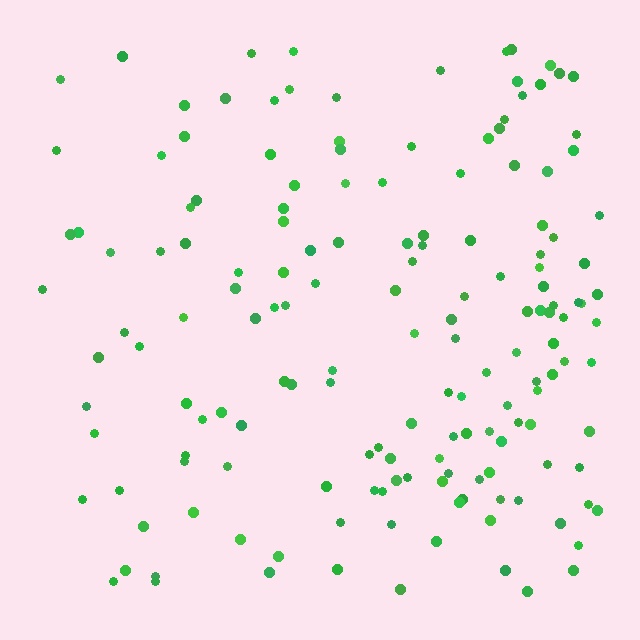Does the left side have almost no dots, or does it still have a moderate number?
Still a moderate number, just noticeably fewer than the right.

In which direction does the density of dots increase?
From left to right, with the right side densest.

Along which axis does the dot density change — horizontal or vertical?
Horizontal.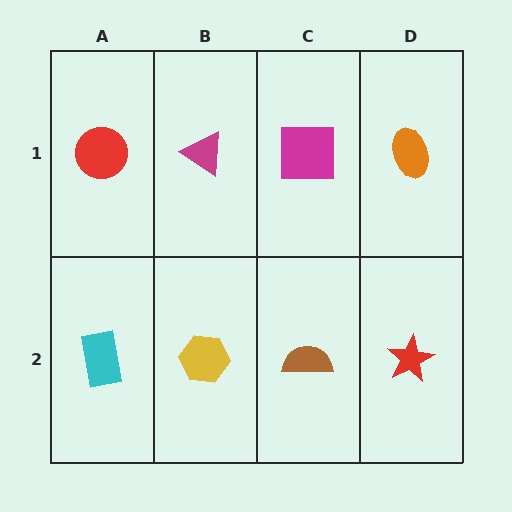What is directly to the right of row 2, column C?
A red star.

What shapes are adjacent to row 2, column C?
A magenta square (row 1, column C), a yellow hexagon (row 2, column B), a red star (row 2, column D).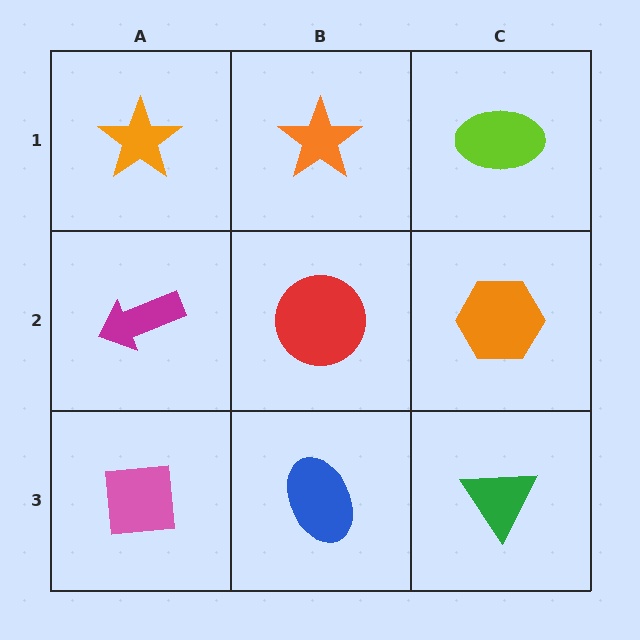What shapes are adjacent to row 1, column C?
An orange hexagon (row 2, column C), an orange star (row 1, column B).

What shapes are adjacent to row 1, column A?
A magenta arrow (row 2, column A), an orange star (row 1, column B).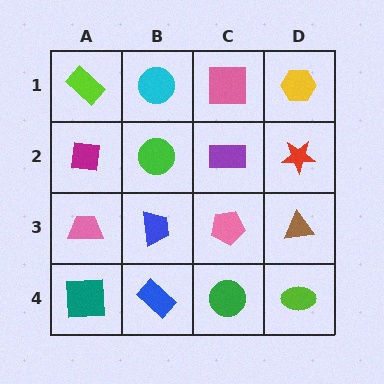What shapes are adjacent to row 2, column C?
A pink square (row 1, column C), a pink pentagon (row 3, column C), a green circle (row 2, column B), a red star (row 2, column D).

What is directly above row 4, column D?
A brown triangle.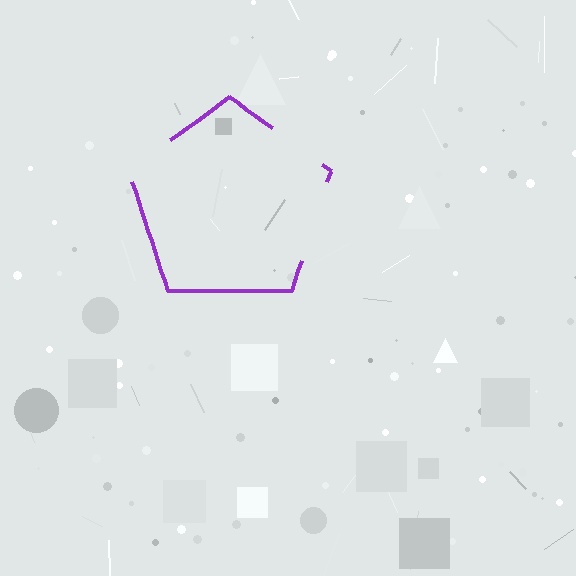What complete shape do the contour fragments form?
The contour fragments form a pentagon.